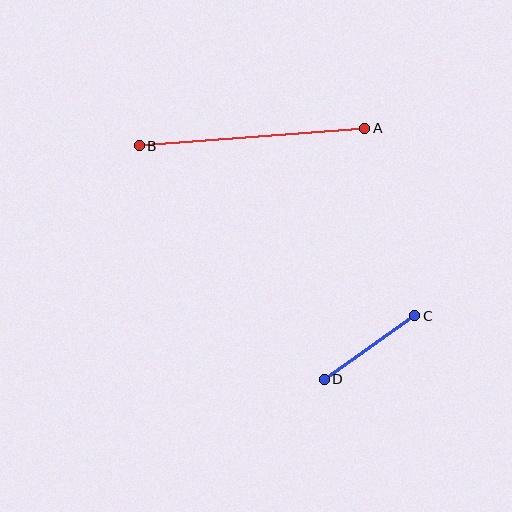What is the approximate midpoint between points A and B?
The midpoint is at approximately (252, 137) pixels.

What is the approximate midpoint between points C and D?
The midpoint is at approximately (369, 347) pixels.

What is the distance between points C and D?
The distance is approximately 110 pixels.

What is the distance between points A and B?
The distance is approximately 226 pixels.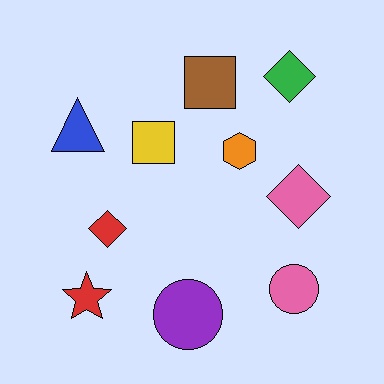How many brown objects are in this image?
There is 1 brown object.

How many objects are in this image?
There are 10 objects.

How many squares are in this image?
There are 2 squares.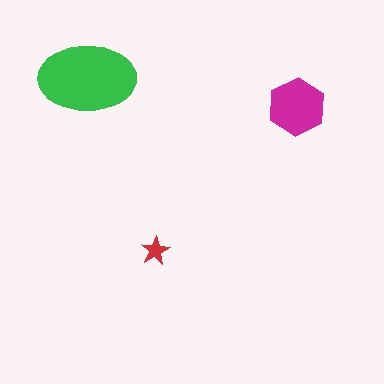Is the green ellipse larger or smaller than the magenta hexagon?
Larger.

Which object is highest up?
The green ellipse is topmost.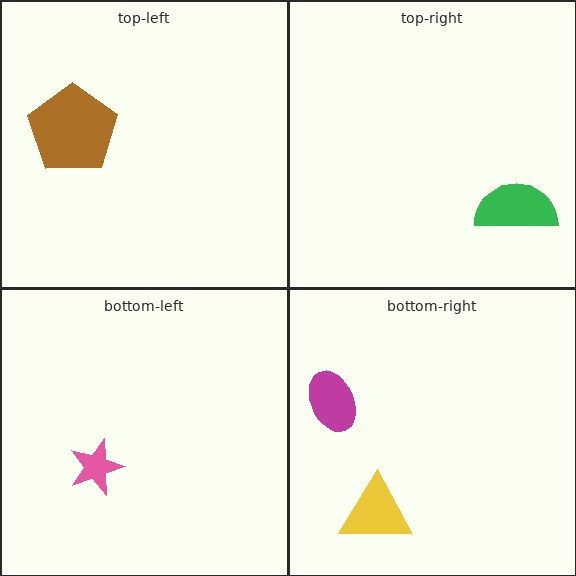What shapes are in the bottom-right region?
The yellow triangle, the magenta ellipse.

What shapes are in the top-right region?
The green semicircle.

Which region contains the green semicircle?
The top-right region.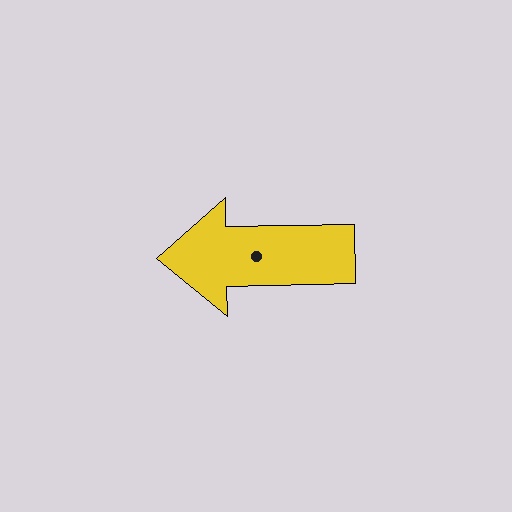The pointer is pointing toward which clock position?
Roughly 9 o'clock.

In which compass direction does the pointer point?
West.